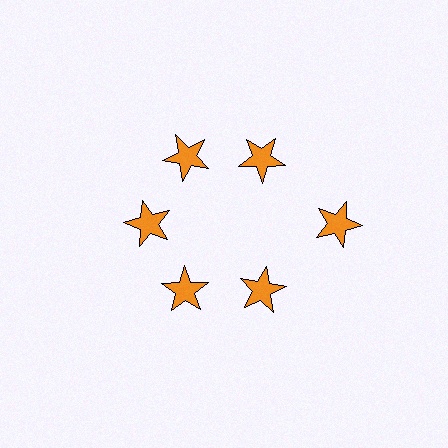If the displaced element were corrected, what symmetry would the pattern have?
It would have 6-fold rotational symmetry — the pattern would map onto itself every 60 degrees.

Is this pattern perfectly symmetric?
No. The 6 orange stars are arranged in a ring, but one element near the 3 o'clock position is pushed outward from the center, breaking the 6-fold rotational symmetry.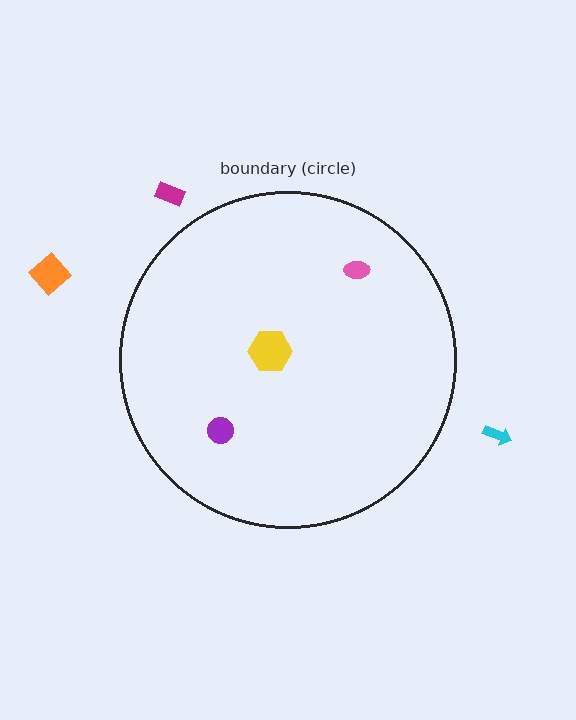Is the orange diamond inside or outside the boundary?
Outside.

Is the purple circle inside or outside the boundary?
Inside.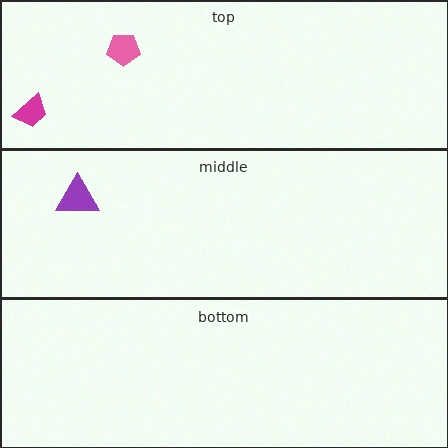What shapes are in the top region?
The pink pentagon, the magenta trapezoid.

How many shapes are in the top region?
2.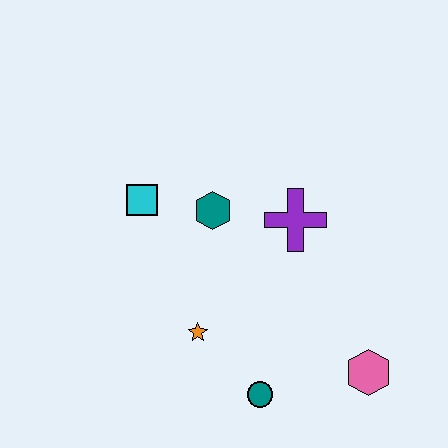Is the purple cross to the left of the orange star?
No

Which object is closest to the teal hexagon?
The cyan square is closest to the teal hexagon.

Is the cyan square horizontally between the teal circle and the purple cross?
No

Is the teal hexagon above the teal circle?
Yes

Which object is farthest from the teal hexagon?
The pink hexagon is farthest from the teal hexagon.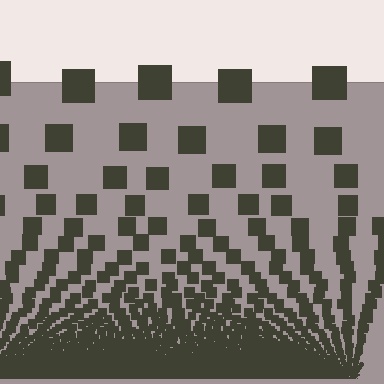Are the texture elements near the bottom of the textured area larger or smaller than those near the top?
Smaller. The gradient is inverted — elements near the bottom are smaller and denser.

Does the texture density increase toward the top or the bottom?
Density increases toward the bottom.